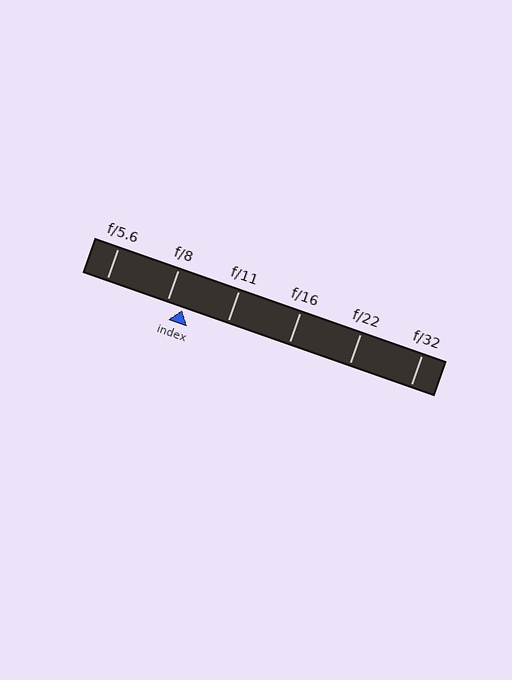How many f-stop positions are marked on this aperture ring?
There are 6 f-stop positions marked.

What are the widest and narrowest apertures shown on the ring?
The widest aperture shown is f/5.6 and the narrowest is f/32.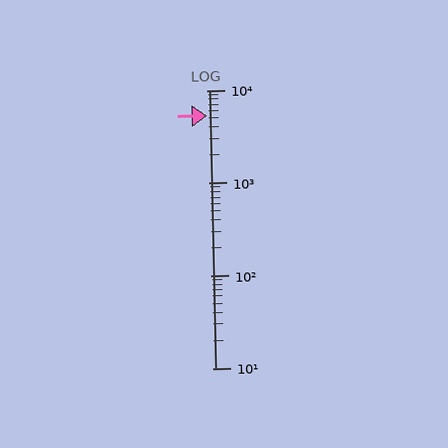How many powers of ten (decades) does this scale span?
The scale spans 3 decades, from 10 to 10000.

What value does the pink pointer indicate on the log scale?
The pointer indicates approximately 5300.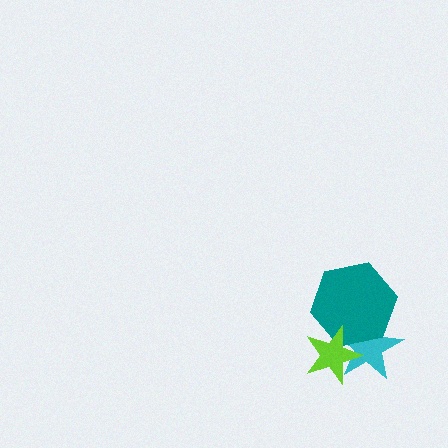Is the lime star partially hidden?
No, no other shape covers it.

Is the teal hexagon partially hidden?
Yes, it is partially covered by another shape.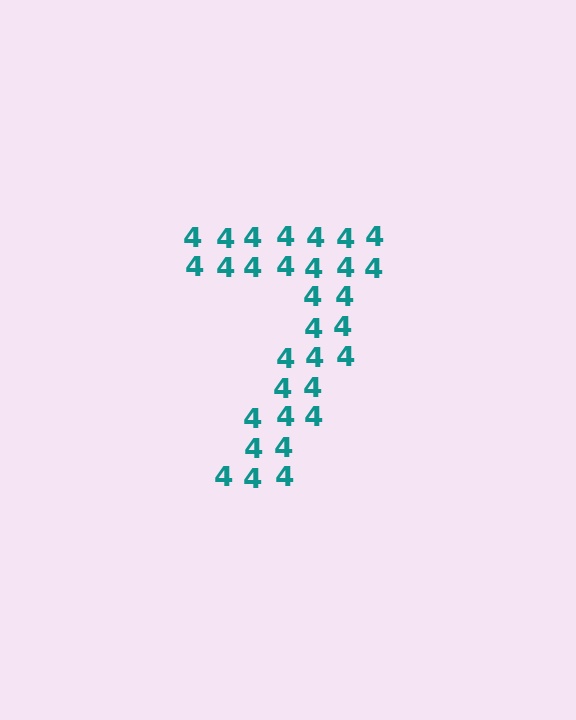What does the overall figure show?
The overall figure shows the digit 7.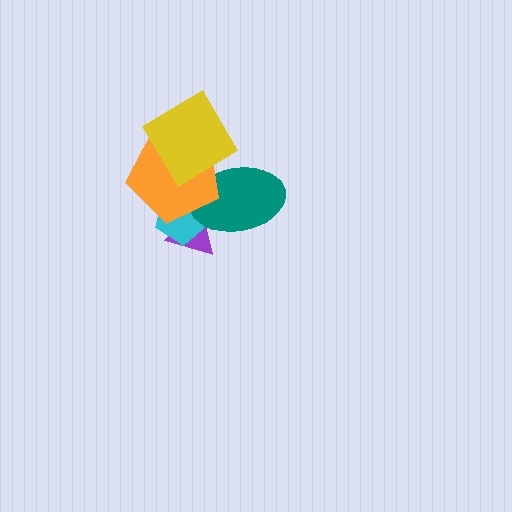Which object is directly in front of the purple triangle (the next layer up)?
The cyan pentagon is directly in front of the purple triangle.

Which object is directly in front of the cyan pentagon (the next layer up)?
The teal ellipse is directly in front of the cyan pentagon.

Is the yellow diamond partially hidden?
No, no other shape covers it.